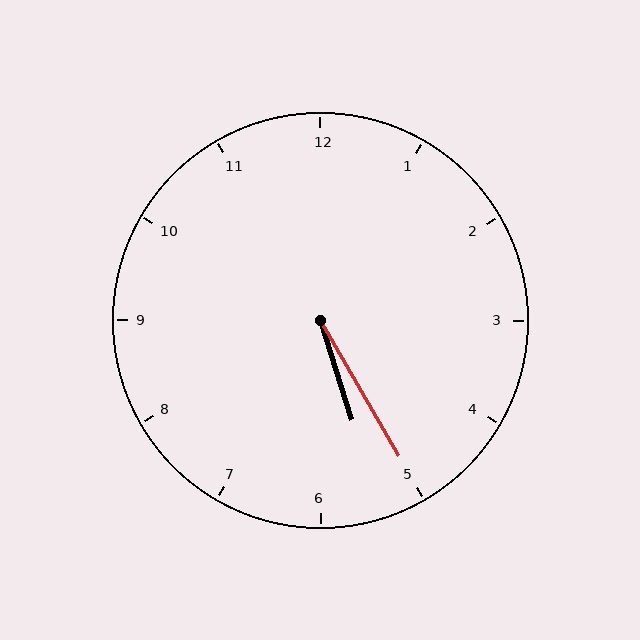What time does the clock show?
5:25.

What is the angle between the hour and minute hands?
Approximately 12 degrees.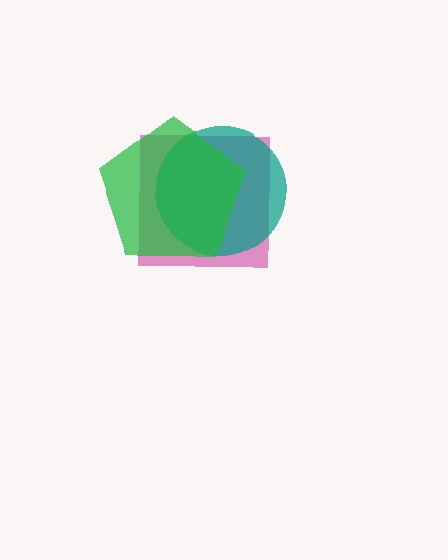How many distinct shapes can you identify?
There are 3 distinct shapes: a magenta square, a teal circle, a green pentagon.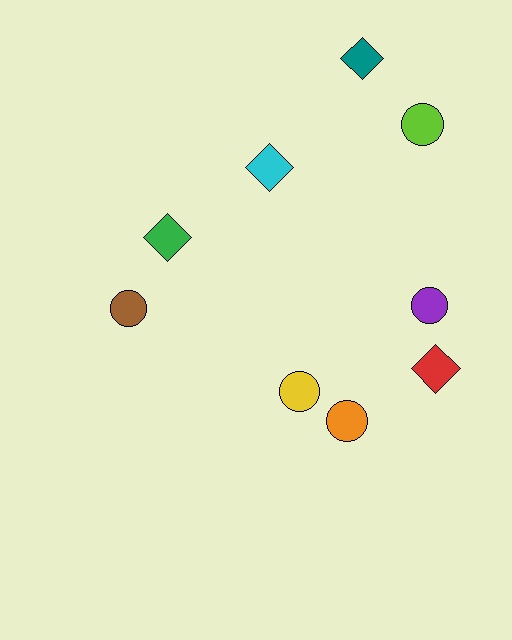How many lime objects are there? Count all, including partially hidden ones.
There is 1 lime object.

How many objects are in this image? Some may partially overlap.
There are 9 objects.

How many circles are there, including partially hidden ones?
There are 5 circles.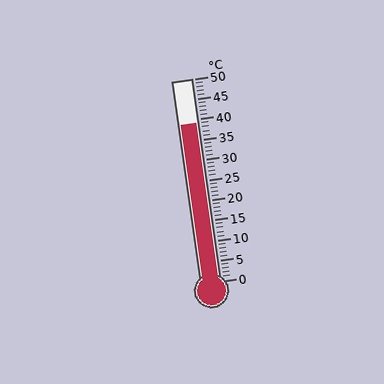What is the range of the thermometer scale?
The thermometer scale ranges from 0°C to 50°C.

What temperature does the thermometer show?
The thermometer shows approximately 39°C.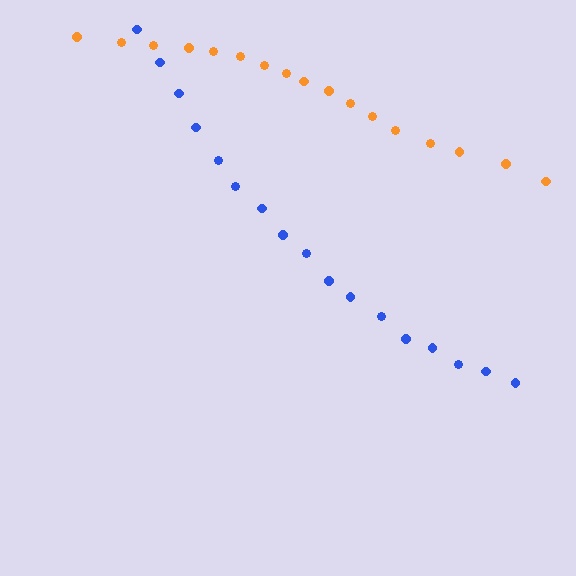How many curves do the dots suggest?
There are 2 distinct paths.